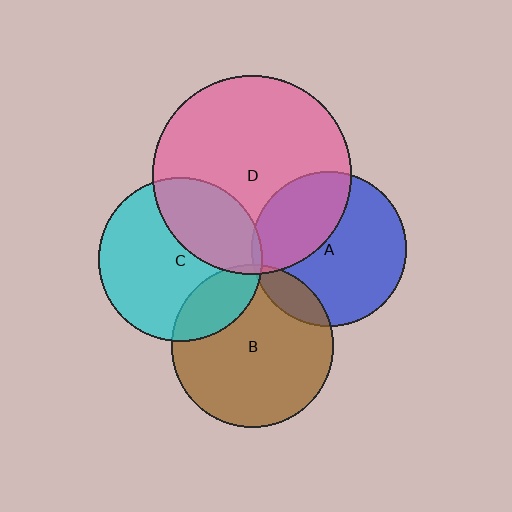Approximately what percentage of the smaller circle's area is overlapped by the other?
Approximately 5%.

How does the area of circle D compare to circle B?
Approximately 1.5 times.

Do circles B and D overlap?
Yes.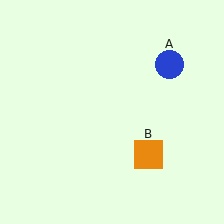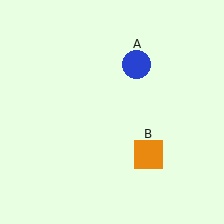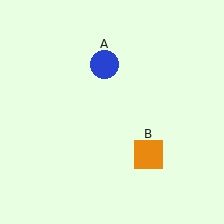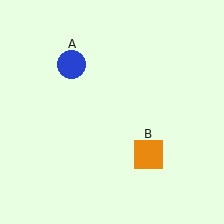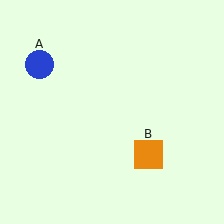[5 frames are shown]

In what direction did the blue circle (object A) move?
The blue circle (object A) moved left.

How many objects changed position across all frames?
1 object changed position: blue circle (object A).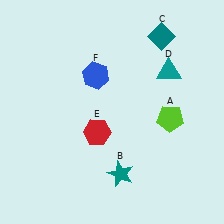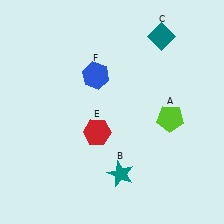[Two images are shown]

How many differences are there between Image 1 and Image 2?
There is 1 difference between the two images.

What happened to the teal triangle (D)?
The teal triangle (D) was removed in Image 2. It was in the top-right area of Image 1.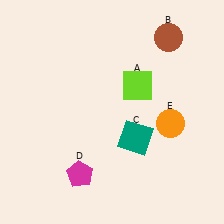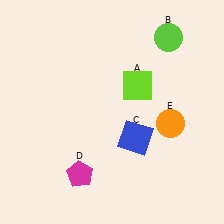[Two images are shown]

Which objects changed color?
B changed from brown to lime. C changed from teal to blue.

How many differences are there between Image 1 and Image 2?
There are 2 differences between the two images.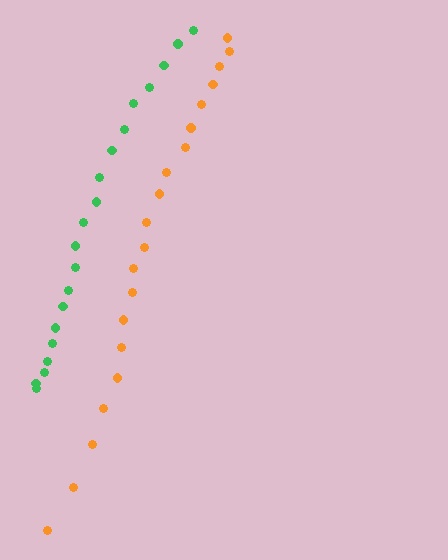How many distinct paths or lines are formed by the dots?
There are 2 distinct paths.